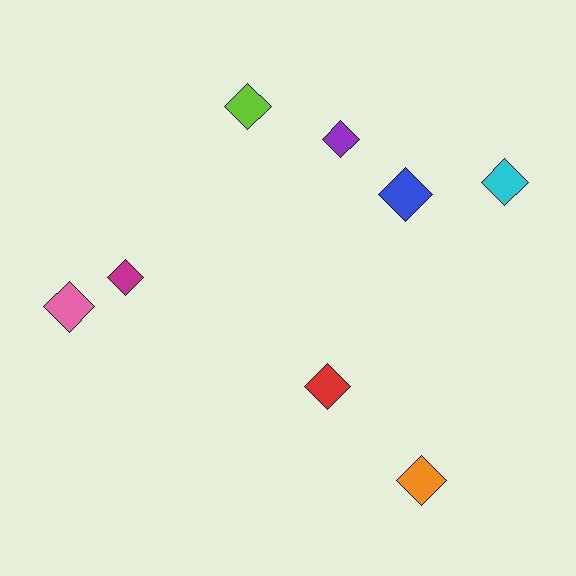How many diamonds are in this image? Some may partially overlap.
There are 8 diamonds.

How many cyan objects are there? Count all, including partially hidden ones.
There is 1 cyan object.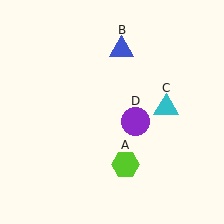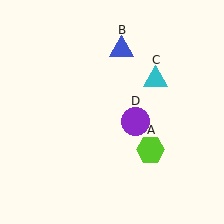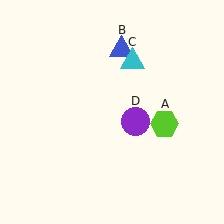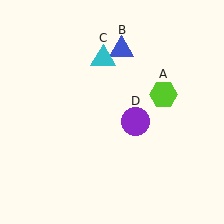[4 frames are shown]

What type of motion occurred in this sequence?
The lime hexagon (object A), cyan triangle (object C) rotated counterclockwise around the center of the scene.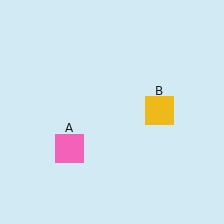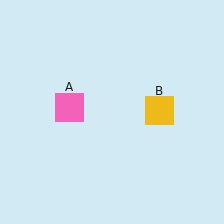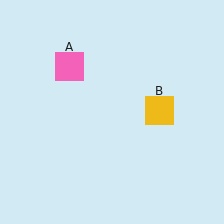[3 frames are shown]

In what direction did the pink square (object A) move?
The pink square (object A) moved up.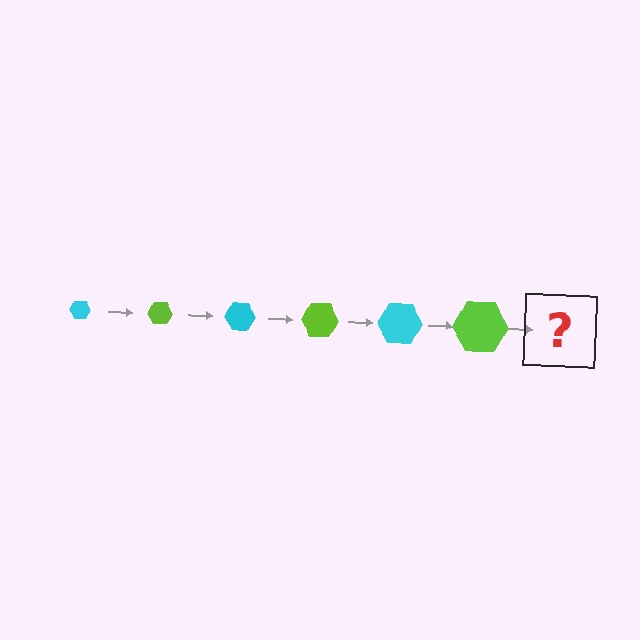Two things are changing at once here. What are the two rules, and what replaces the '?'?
The two rules are that the hexagon grows larger each step and the color cycles through cyan and lime. The '?' should be a cyan hexagon, larger than the previous one.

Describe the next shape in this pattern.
It should be a cyan hexagon, larger than the previous one.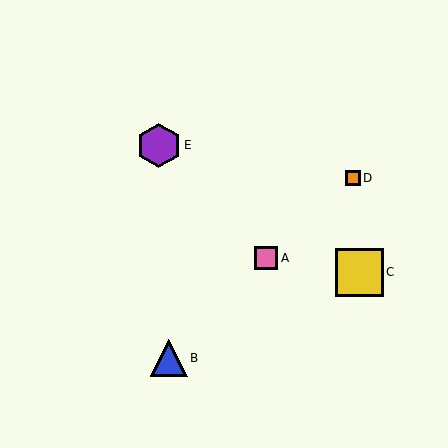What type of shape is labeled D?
Shape D is an orange square.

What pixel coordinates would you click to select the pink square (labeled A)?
Click at (266, 258) to select the pink square A.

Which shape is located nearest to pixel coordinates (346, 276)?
The yellow square (labeled C) at (359, 272) is nearest to that location.